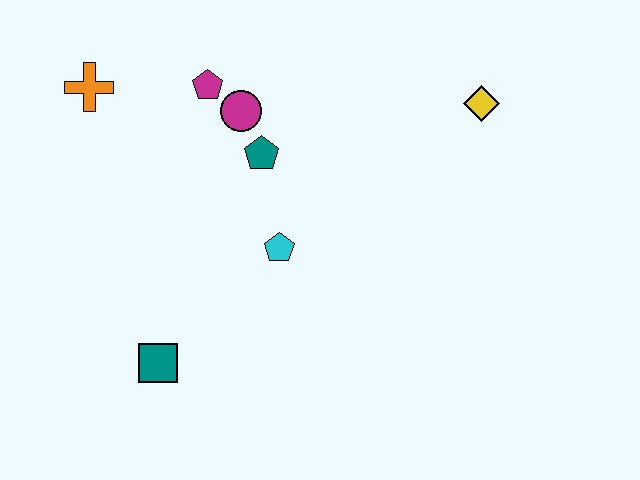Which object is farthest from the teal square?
The yellow diamond is farthest from the teal square.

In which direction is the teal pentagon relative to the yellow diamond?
The teal pentagon is to the left of the yellow diamond.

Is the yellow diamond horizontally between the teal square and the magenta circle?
No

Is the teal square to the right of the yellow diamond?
No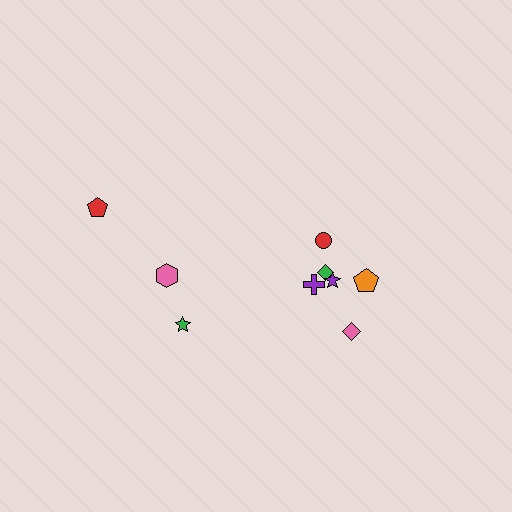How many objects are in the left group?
There are 3 objects.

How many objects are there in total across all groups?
There are 9 objects.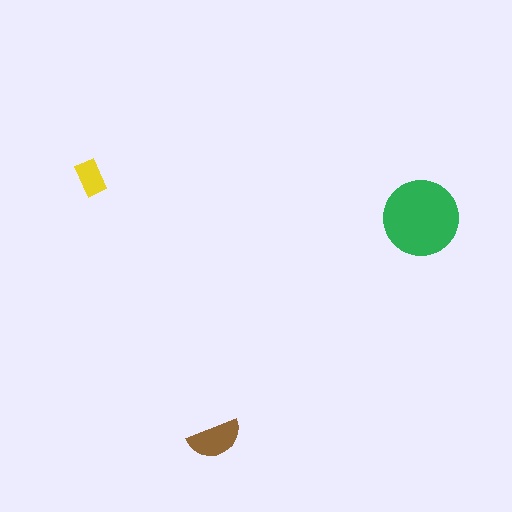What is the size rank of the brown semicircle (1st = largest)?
2nd.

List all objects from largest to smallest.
The green circle, the brown semicircle, the yellow rectangle.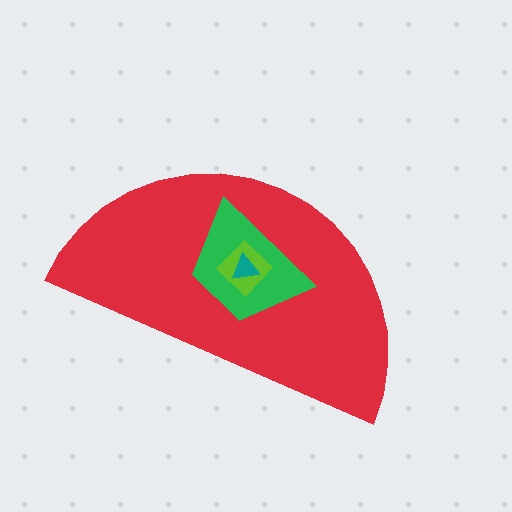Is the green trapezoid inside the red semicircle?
Yes.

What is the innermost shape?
The teal triangle.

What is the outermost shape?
The red semicircle.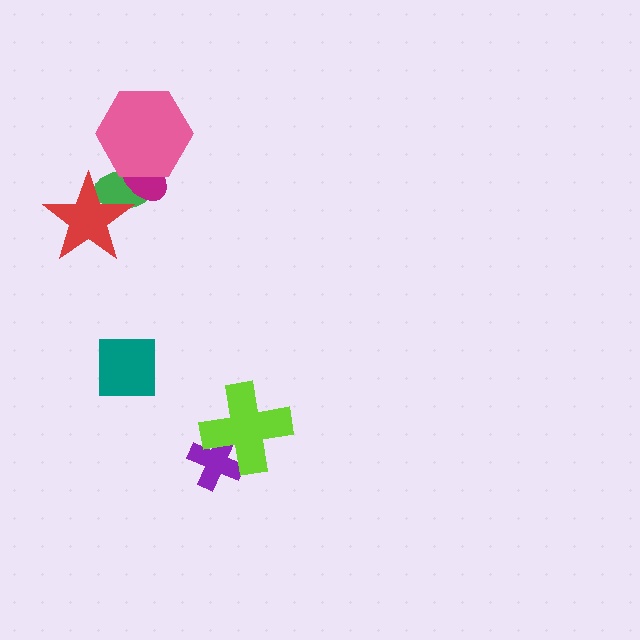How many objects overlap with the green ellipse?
3 objects overlap with the green ellipse.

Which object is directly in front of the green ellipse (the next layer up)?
The magenta ellipse is directly in front of the green ellipse.